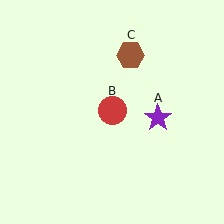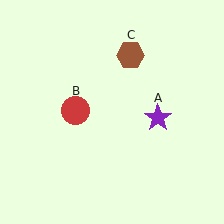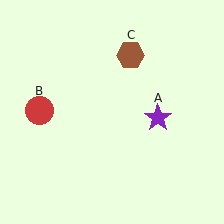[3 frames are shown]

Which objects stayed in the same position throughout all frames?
Purple star (object A) and brown hexagon (object C) remained stationary.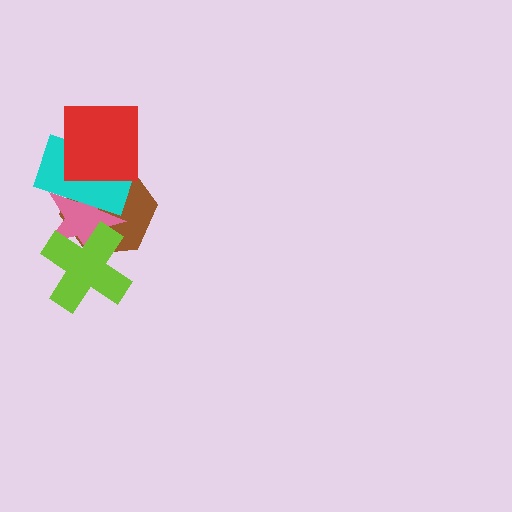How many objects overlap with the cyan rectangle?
3 objects overlap with the cyan rectangle.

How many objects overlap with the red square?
2 objects overlap with the red square.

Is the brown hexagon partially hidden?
Yes, it is partially covered by another shape.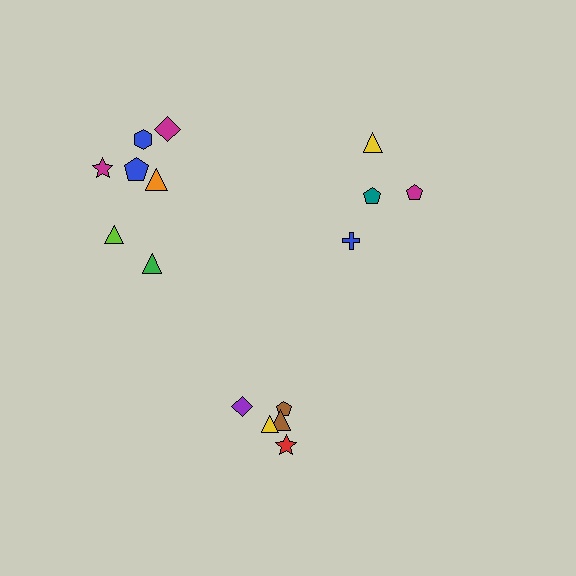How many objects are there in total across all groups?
There are 16 objects.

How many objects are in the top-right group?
There are 4 objects.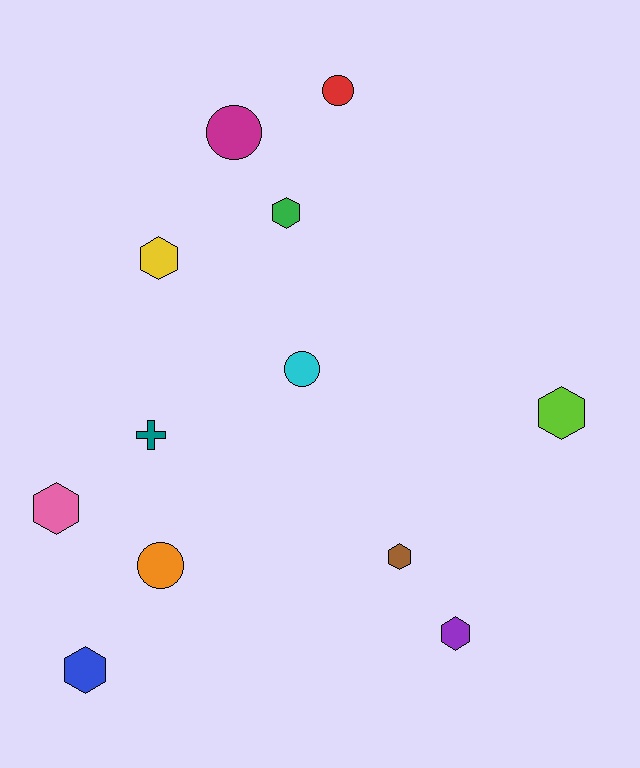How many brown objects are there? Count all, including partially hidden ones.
There is 1 brown object.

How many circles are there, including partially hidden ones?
There are 4 circles.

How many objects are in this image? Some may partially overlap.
There are 12 objects.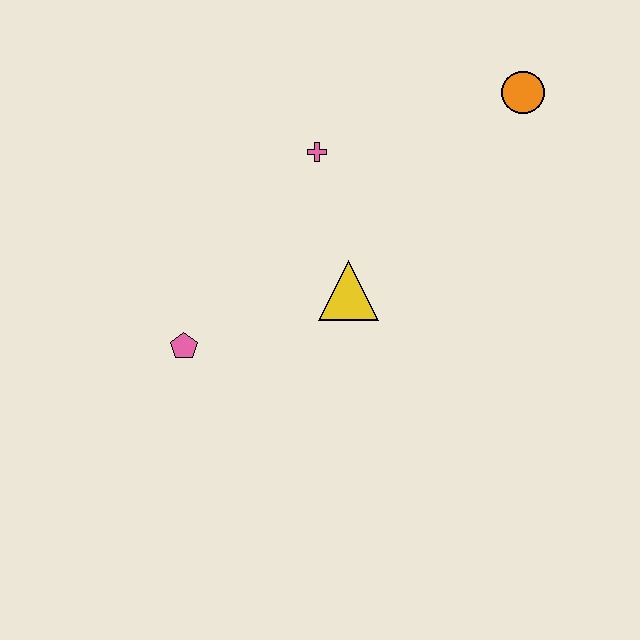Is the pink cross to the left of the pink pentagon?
No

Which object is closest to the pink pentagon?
The yellow triangle is closest to the pink pentagon.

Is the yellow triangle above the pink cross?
No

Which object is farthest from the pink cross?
The pink pentagon is farthest from the pink cross.